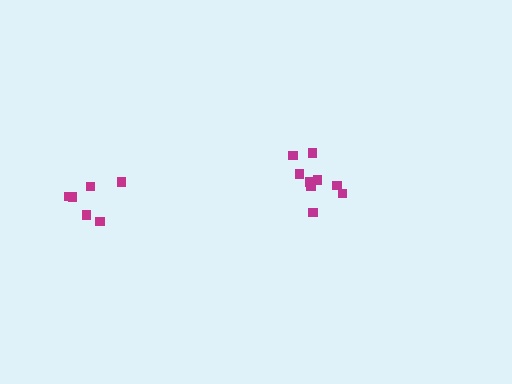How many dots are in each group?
Group 1: 9 dots, Group 2: 6 dots (15 total).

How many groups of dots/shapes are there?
There are 2 groups.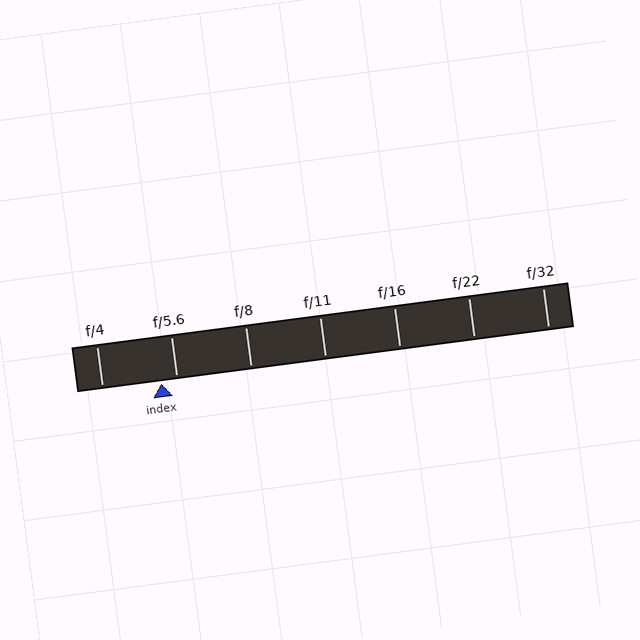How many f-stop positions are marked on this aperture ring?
There are 7 f-stop positions marked.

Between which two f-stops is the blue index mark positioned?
The index mark is between f/4 and f/5.6.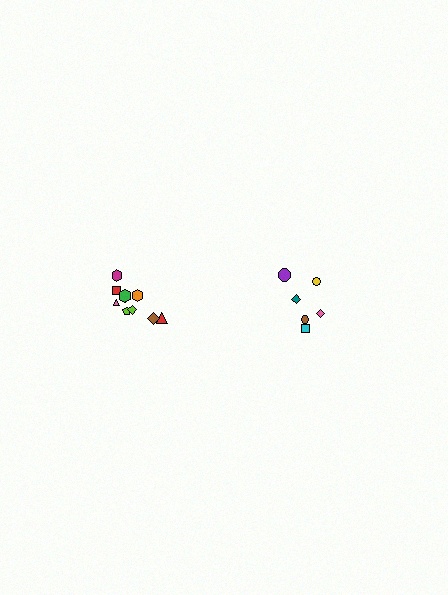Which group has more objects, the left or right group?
The left group.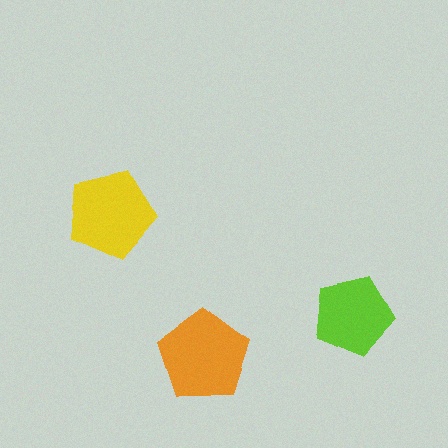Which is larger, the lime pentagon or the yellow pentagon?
The yellow one.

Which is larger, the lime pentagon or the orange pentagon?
The orange one.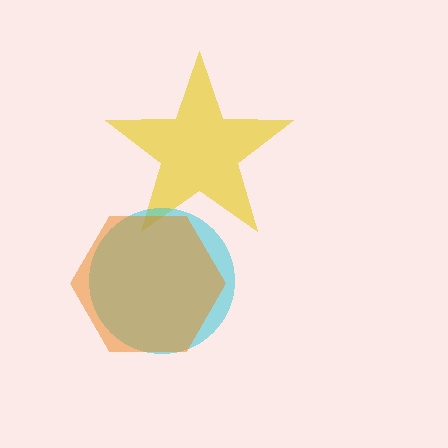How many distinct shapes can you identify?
There are 3 distinct shapes: a yellow star, a cyan circle, an orange hexagon.